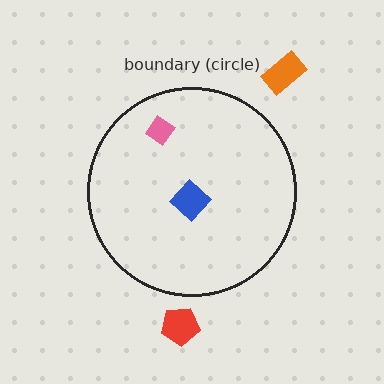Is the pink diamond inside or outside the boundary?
Inside.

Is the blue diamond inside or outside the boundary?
Inside.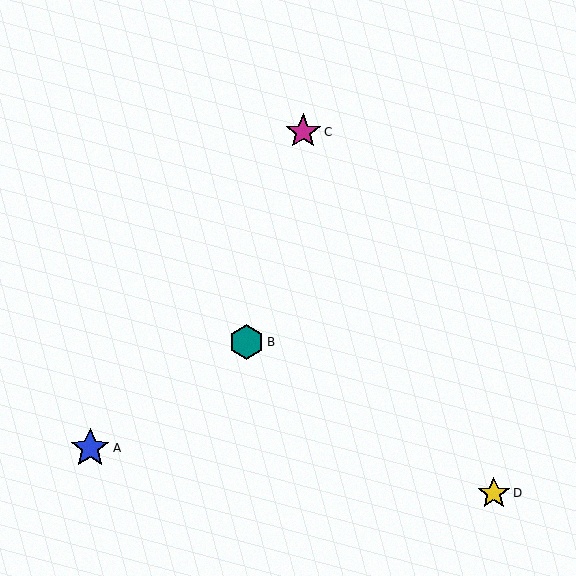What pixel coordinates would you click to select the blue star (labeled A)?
Click at (90, 448) to select the blue star A.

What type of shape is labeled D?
Shape D is a yellow star.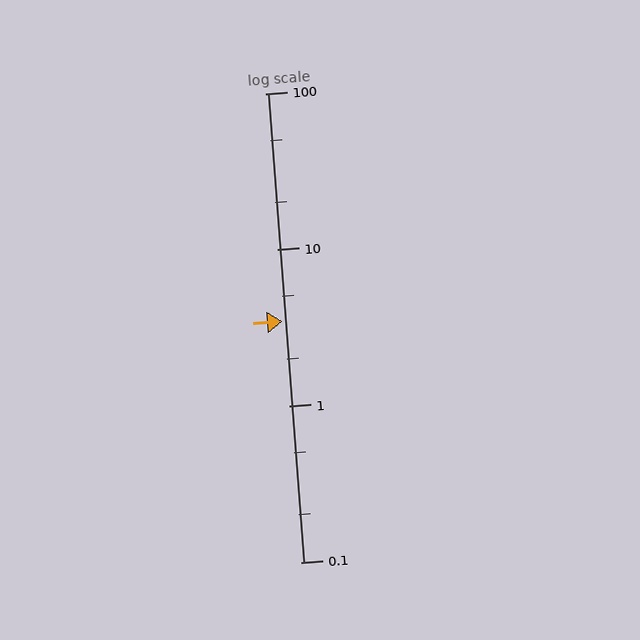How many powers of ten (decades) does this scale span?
The scale spans 3 decades, from 0.1 to 100.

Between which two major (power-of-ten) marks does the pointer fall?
The pointer is between 1 and 10.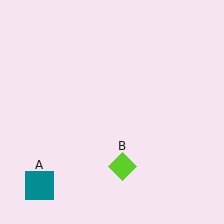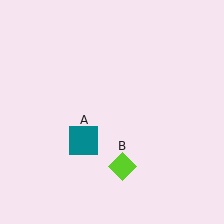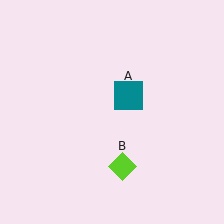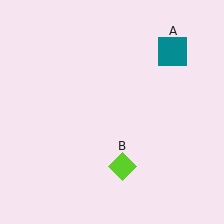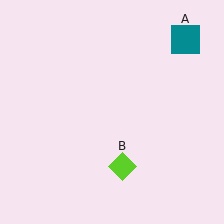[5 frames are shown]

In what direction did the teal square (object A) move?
The teal square (object A) moved up and to the right.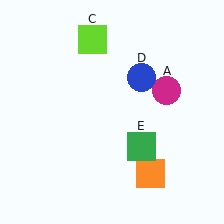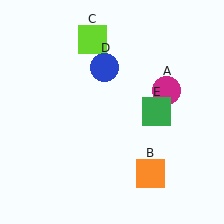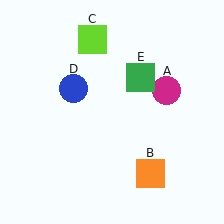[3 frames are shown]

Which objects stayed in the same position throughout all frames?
Magenta circle (object A) and orange square (object B) and lime square (object C) remained stationary.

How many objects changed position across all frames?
2 objects changed position: blue circle (object D), green square (object E).